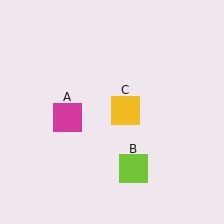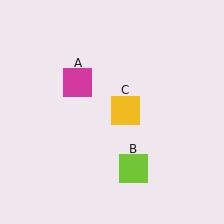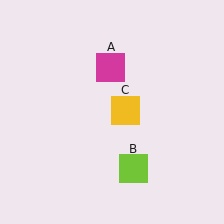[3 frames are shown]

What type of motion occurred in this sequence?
The magenta square (object A) rotated clockwise around the center of the scene.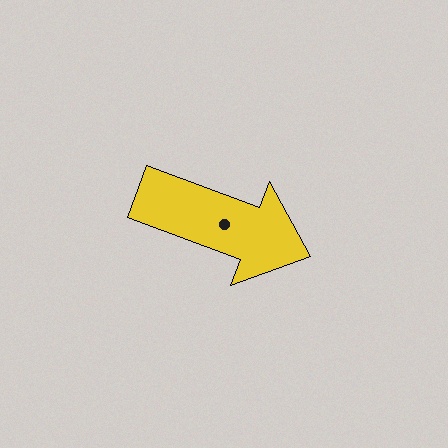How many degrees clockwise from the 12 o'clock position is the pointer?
Approximately 110 degrees.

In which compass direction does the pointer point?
East.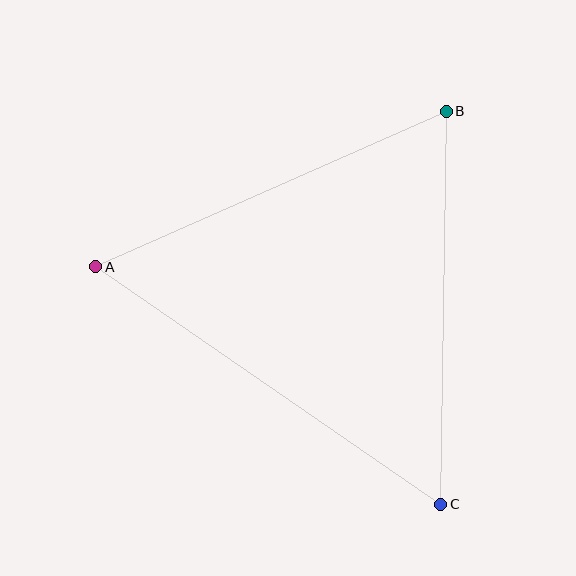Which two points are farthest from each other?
Points A and C are farthest from each other.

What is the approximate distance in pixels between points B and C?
The distance between B and C is approximately 393 pixels.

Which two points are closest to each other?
Points A and B are closest to each other.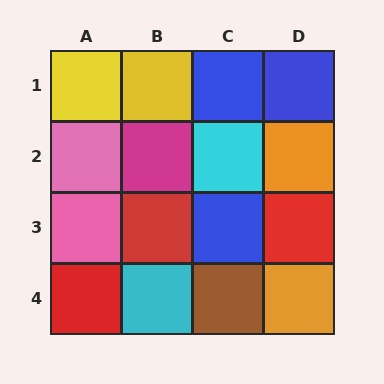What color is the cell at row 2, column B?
Magenta.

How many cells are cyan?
2 cells are cyan.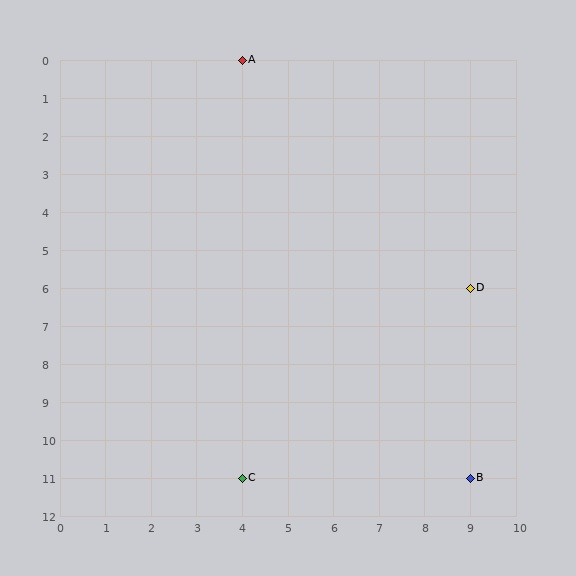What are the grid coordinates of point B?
Point B is at grid coordinates (9, 11).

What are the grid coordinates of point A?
Point A is at grid coordinates (4, 0).